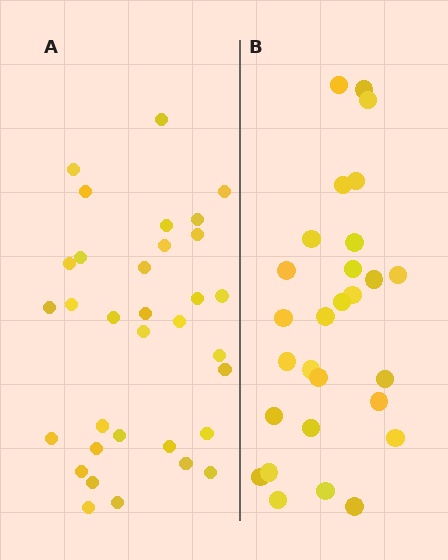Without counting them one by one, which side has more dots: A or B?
Region A (the left region) has more dots.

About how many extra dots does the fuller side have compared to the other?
Region A has about 5 more dots than region B.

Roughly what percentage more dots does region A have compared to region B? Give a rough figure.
About 20% more.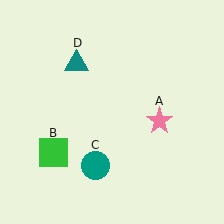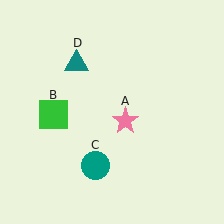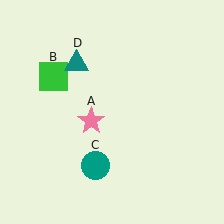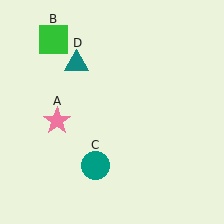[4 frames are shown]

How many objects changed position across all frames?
2 objects changed position: pink star (object A), green square (object B).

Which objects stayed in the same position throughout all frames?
Teal circle (object C) and teal triangle (object D) remained stationary.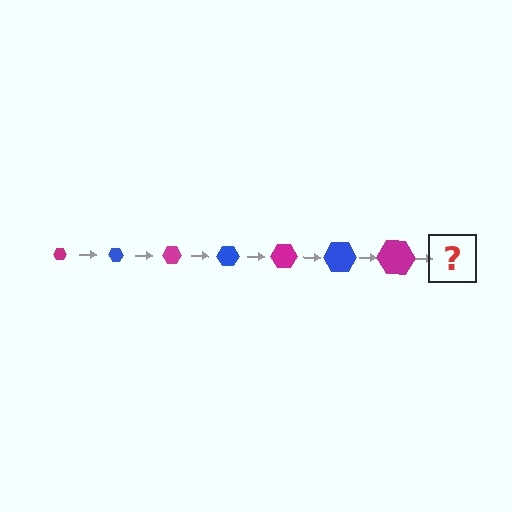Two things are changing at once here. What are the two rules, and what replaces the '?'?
The two rules are that the hexagon grows larger each step and the color cycles through magenta and blue. The '?' should be a blue hexagon, larger than the previous one.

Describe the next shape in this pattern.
It should be a blue hexagon, larger than the previous one.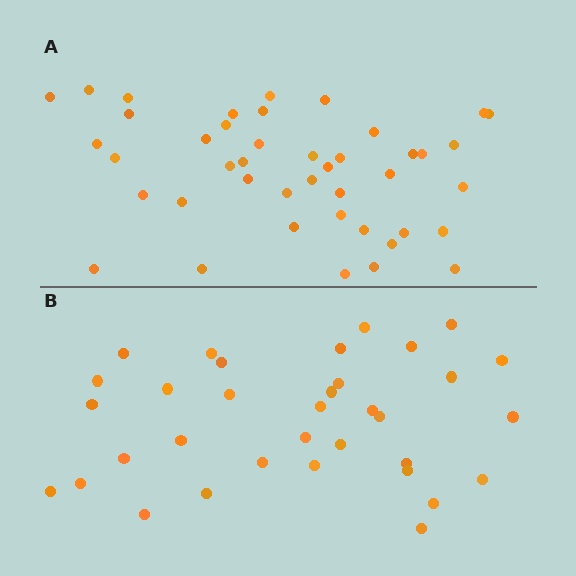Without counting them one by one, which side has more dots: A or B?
Region A (the top region) has more dots.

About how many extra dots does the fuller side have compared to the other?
Region A has roughly 8 or so more dots than region B.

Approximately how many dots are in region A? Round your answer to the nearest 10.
About 40 dots. (The exact count is 43, which rounds to 40.)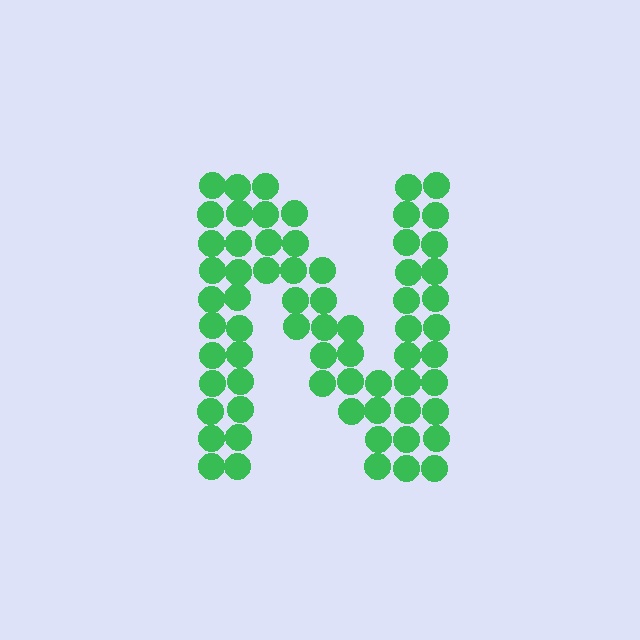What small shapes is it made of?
It is made of small circles.